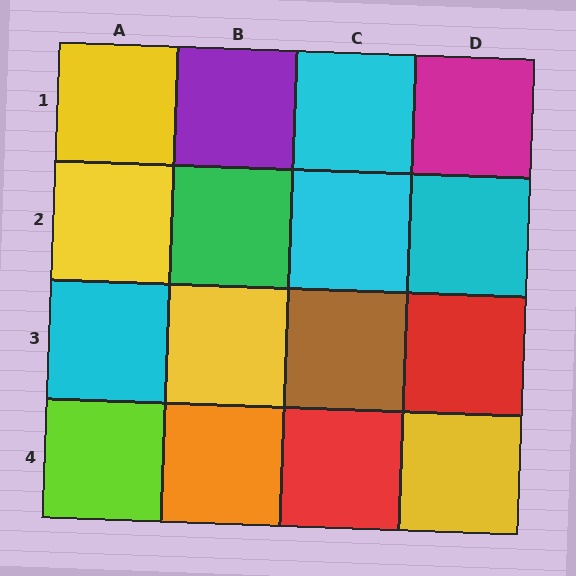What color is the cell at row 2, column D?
Cyan.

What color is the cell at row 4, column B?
Orange.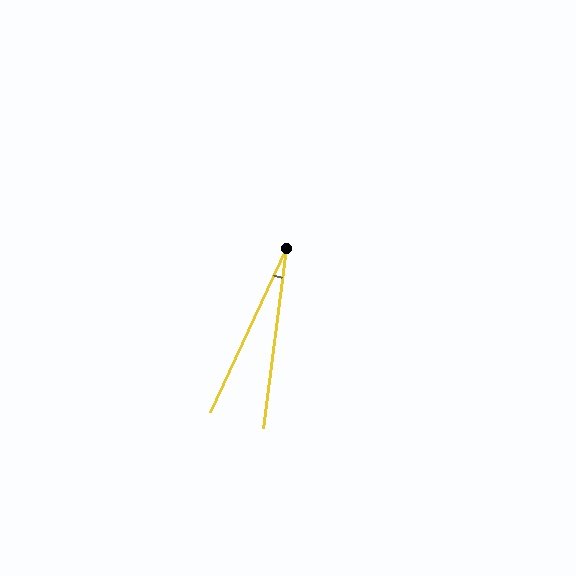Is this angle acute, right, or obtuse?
It is acute.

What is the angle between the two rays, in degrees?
Approximately 18 degrees.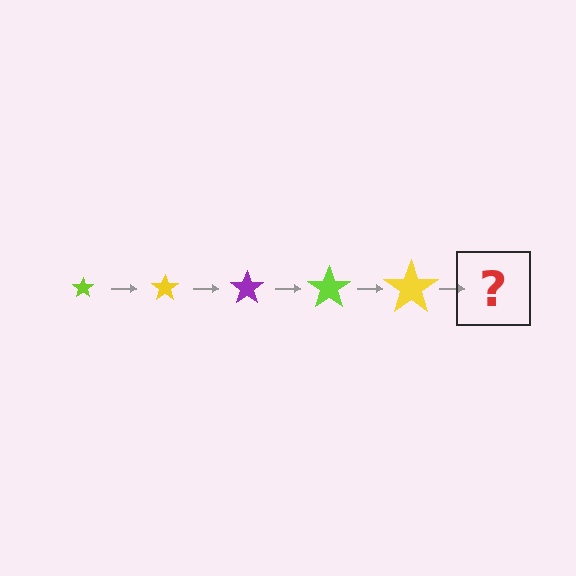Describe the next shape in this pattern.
It should be a purple star, larger than the previous one.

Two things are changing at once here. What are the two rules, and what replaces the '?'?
The two rules are that the star grows larger each step and the color cycles through lime, yellow, and purple. The '?' should be a purple star, larger than the previous one.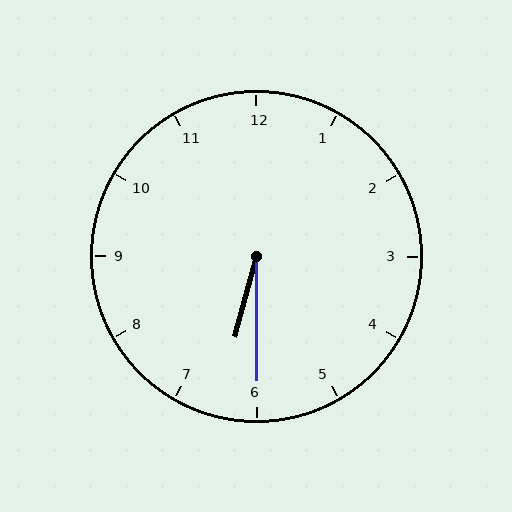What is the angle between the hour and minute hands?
Approximately 15 degrees.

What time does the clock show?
6:30.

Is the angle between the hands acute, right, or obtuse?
It is acute.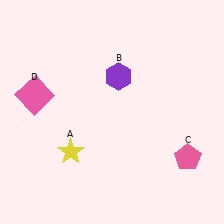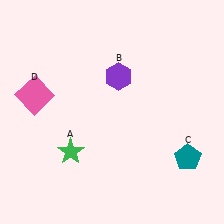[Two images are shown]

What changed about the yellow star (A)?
In Image 1, A is yellow. In Image 2, it changed to green.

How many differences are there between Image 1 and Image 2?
There are 2 differences between the two images.